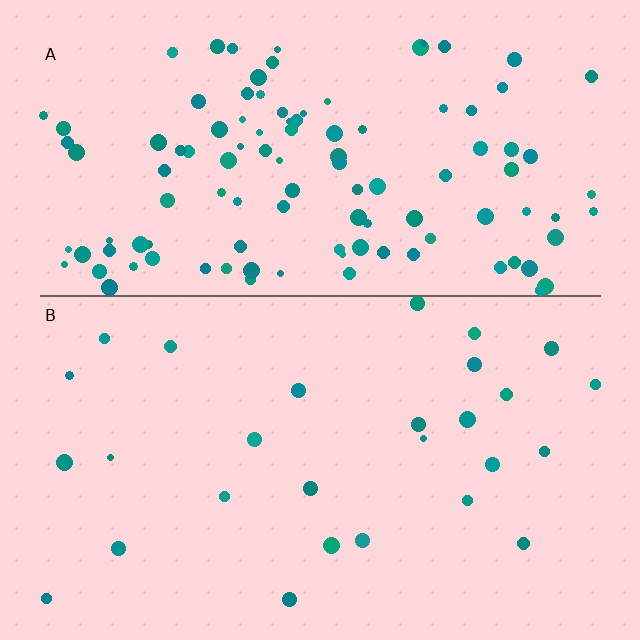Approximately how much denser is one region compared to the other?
Approximately 4.1× — region A over region B.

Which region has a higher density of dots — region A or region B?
A (the top).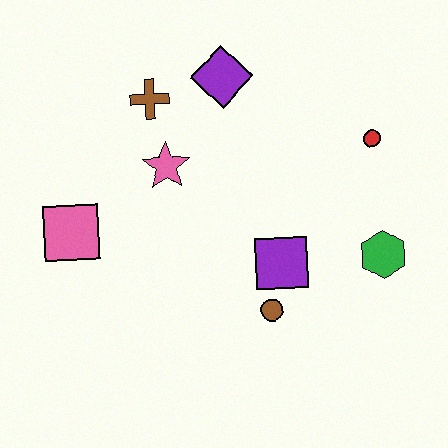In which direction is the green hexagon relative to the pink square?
The green hexagon is to the right of the pink square.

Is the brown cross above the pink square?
Yes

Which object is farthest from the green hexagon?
The pink square is farthest from the green hexagon.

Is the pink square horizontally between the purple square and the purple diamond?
No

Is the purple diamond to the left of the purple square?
Yes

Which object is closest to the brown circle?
The purple square is closest to the brown circle.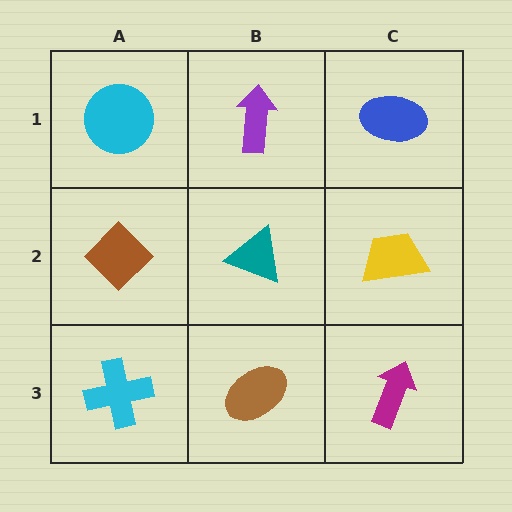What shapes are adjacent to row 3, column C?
A yellow trapezoid (row 2, column C), a brown ellipse (row 3, column B).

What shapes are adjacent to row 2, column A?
A cyan circle (row 1, column A), a cyan cross (row 3, column A), a teal triangle (row 2, column B).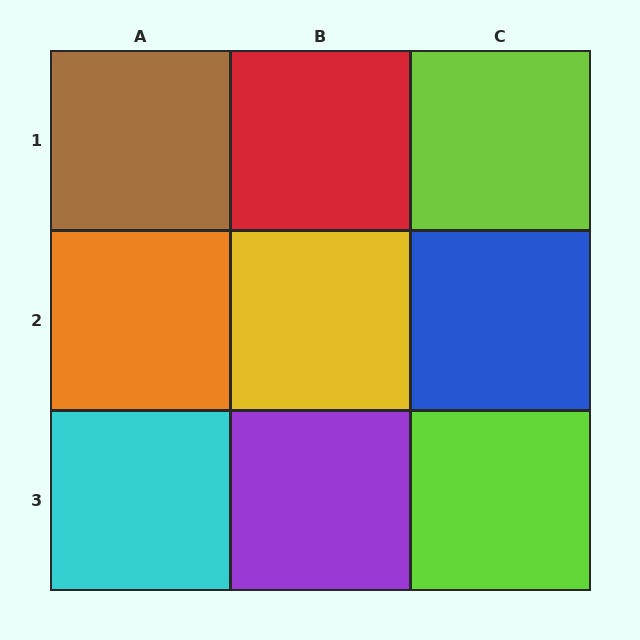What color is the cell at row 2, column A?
Orange.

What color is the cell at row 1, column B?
Red.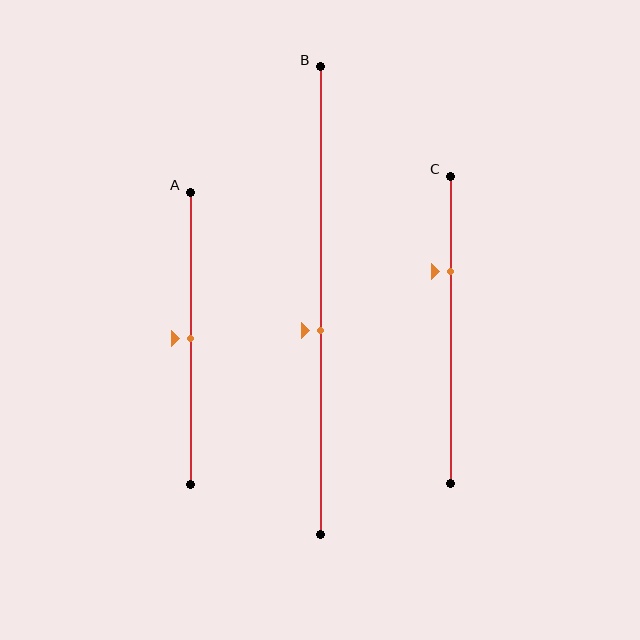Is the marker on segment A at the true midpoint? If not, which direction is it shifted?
Yes, the marker on segment A is at the true midpoint.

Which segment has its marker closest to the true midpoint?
Segment A has its marker closest to the true midpoint.